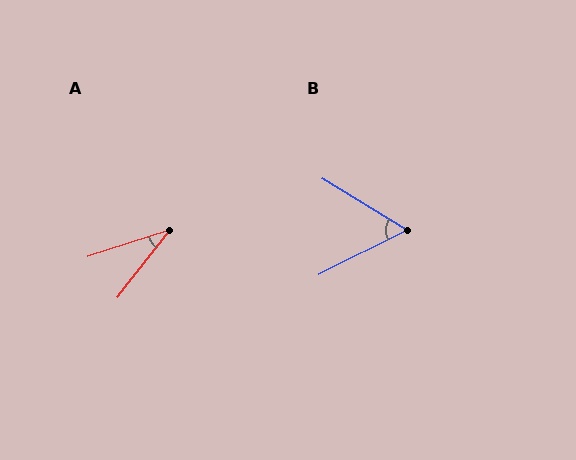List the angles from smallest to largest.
A (34°), B (58°).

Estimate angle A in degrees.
Approximately 34 degrees.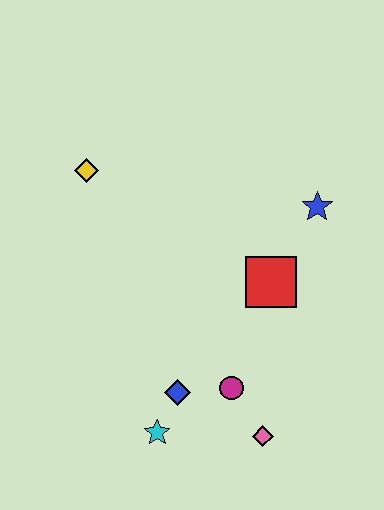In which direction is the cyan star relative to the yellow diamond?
The cyan star is below the yellow diamond.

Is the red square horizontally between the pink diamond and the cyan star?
No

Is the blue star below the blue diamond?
No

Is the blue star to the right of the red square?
Yes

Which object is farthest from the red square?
The yellow diamond is farthest from the red square.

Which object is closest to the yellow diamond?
The red square is closest to the yellow diamond.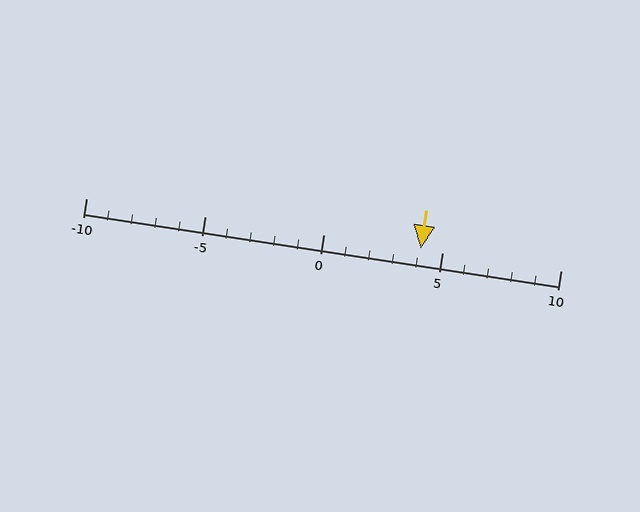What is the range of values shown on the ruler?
The ruler shows values from -10 to 10.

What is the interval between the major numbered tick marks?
The major tick marks are spaced 5 units apart.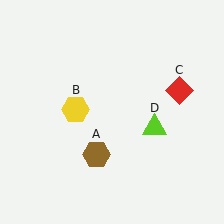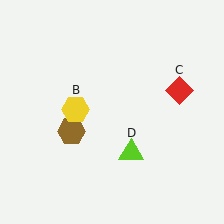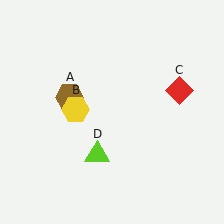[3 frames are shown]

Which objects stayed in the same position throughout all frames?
Yellow hexagon (object B) and red diamond (object C) remained stationary.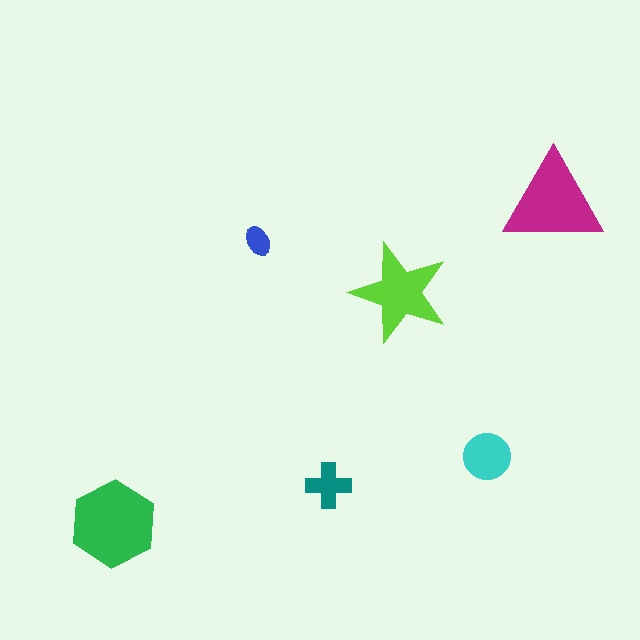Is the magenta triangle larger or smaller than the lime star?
Larger.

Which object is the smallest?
The blue ellipse.